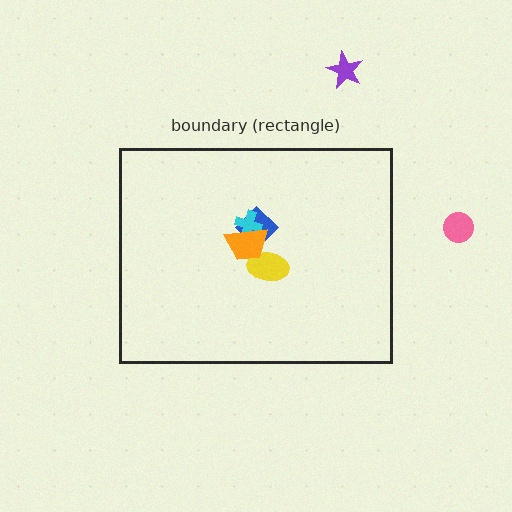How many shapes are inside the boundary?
4 inside, 2 outside.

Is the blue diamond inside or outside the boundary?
Inside.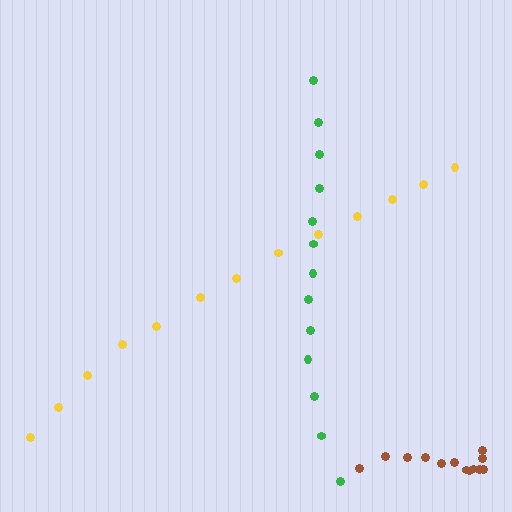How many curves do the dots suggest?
There are 3 distinct paths.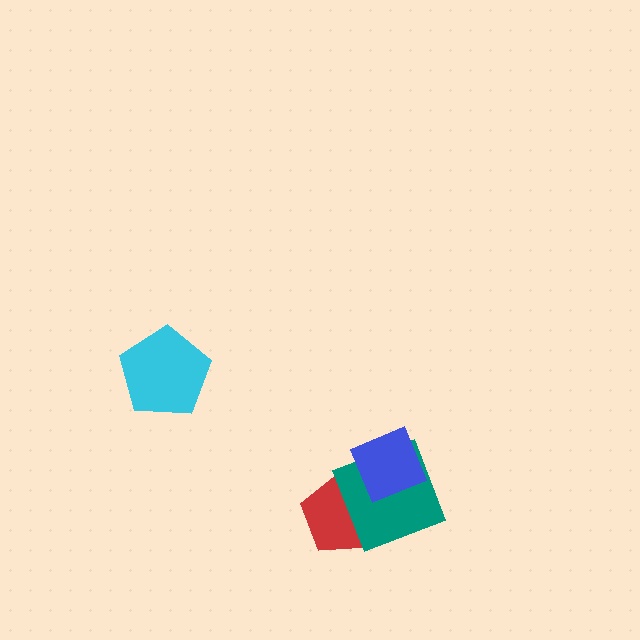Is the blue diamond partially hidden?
No, no other shape covers it.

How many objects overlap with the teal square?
2 objects overlap with the teal square.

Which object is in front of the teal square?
The blue diamond is in front of the teal square.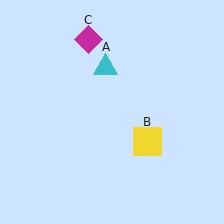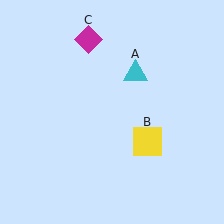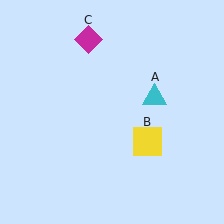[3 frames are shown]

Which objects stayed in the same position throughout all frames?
Yellow square (object B) and magenta diamond (object C) remained stationary.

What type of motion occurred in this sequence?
The cyan triangle (object A) rotated clockwise around the center of the scene.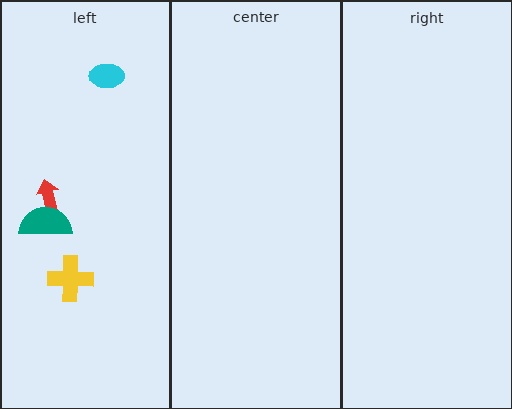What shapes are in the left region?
The yellow cross, the red arrow, the cyan ellipse, the teal semicircle.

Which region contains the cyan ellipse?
The left region.